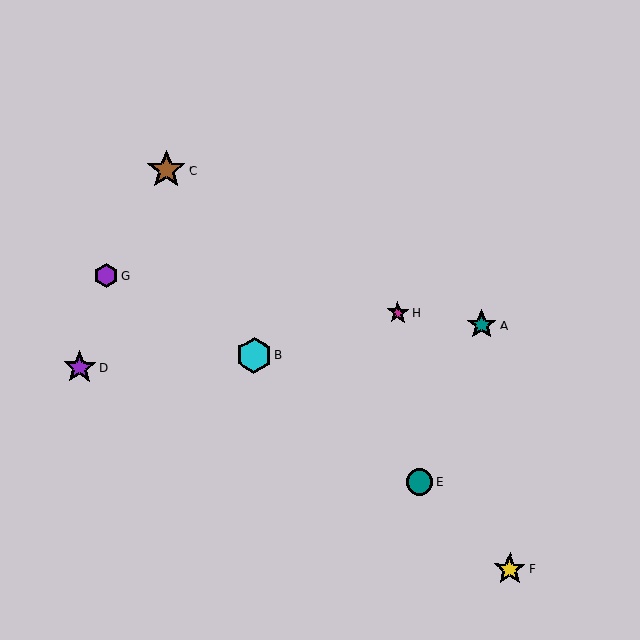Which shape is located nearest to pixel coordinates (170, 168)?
The brown star (labeled C) at (166, 170) is nearest to that location.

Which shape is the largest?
The brown star (labeled C) is the largest.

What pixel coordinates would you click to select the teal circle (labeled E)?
Click at (420, 482) to select the teal circle E.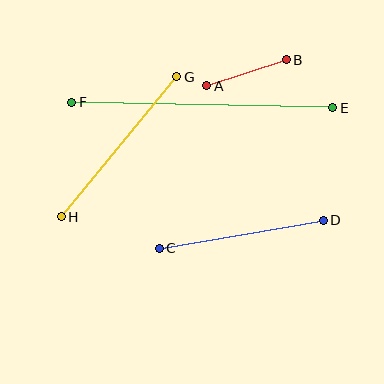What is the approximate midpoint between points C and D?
The midpoint is at approximately (241, 234) pixels.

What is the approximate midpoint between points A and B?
The midpoint is at approximately (247, 73) pixels.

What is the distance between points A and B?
The distance is approximately 84 pixels.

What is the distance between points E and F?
The distance is approximately 261 pixels.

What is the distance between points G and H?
The distance is approximately 181 pixels.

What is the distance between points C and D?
The distance is approximately 167 pixels.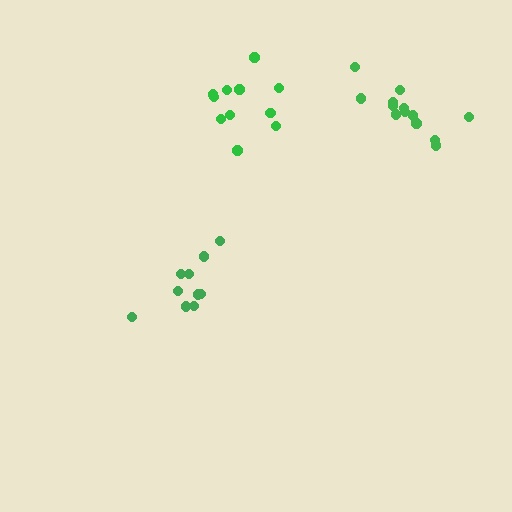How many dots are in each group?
Group 1: 10 dots, Group 2: 11 dots, Group 3: 13 dots (34 total).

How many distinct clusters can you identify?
There are 3 distinct clusters.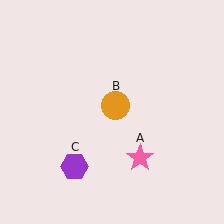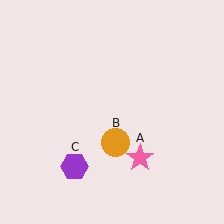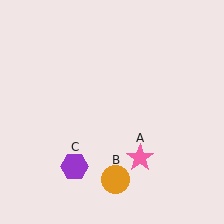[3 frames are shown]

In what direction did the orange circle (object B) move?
The orange circle (object B) moved down.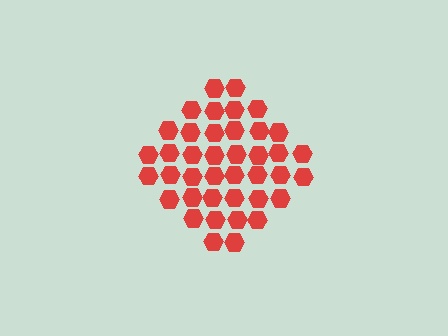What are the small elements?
The small elements are hexagons.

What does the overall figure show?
The overall figure shows a diamond.